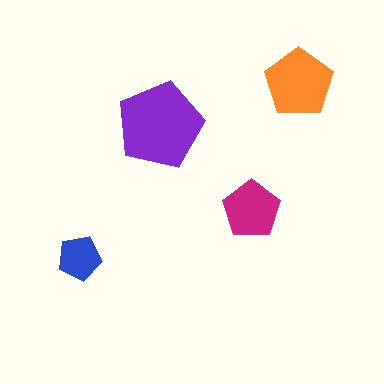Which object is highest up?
The orange pentagon is topmost.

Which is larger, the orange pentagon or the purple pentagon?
The purple one.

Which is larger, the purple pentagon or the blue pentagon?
The purple one.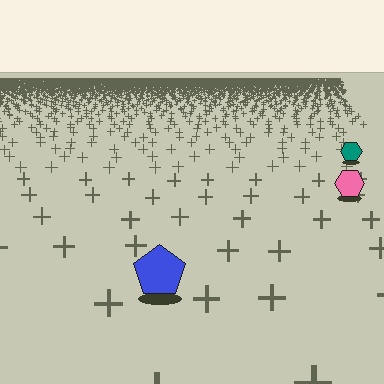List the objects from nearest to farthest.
From nearest to farthest: the blue pentagon, the pink hexagon, the teal hexagon.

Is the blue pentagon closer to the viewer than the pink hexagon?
Yes. The blue pentagon is closer — you can tell from the texture gradient: the ground texture is coarser near it.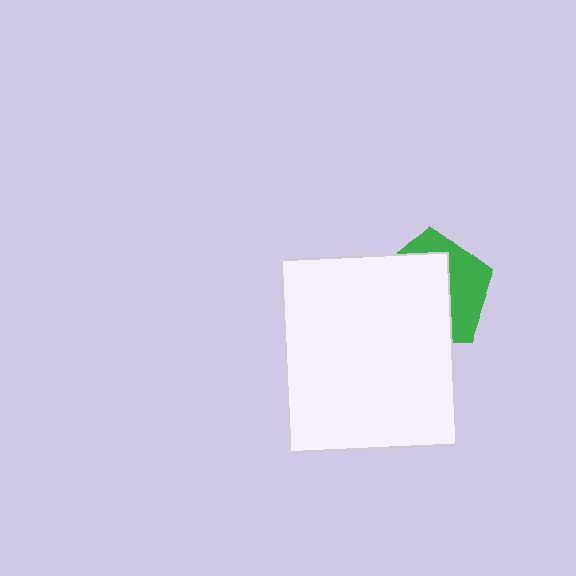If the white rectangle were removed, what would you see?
You would see the complete green pentagon.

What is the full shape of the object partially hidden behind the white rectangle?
The partially hidden object is a green pentagon.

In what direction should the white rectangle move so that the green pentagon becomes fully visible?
The white rectangle should move toward the lower-left. That is the shortest direction to clear the overlap and leave the green pentagon fully visible.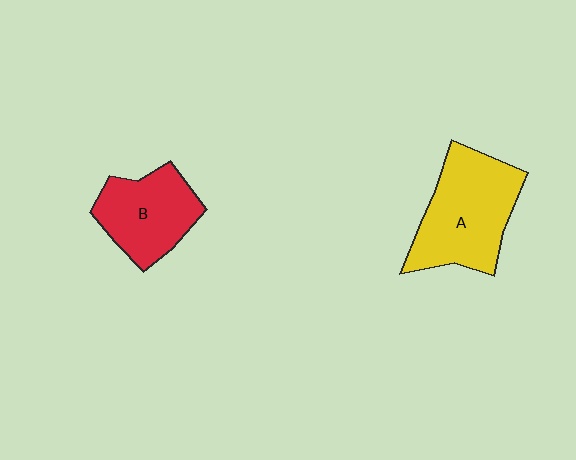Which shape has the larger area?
Shape A (yellow).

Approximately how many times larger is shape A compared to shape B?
Approximately 1.4 times.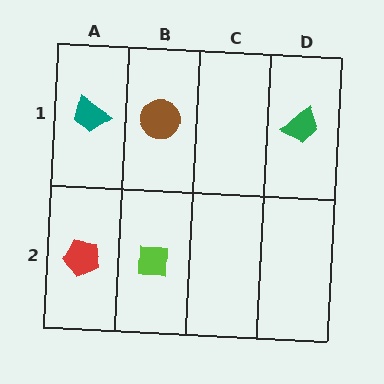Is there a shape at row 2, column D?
No, that cell is empty.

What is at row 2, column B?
A lime square.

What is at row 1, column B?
A brown circle.